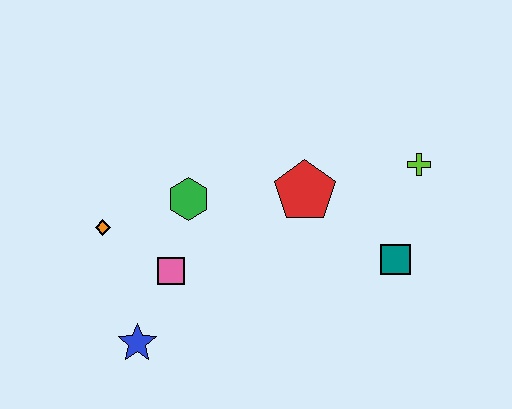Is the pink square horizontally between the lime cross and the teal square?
No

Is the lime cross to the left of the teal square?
No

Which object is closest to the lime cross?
The teal square is closest to the lime cross.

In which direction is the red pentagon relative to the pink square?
The red pentagon is to the right of the pink square.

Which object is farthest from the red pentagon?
The blue star is farthest from the red pentagon.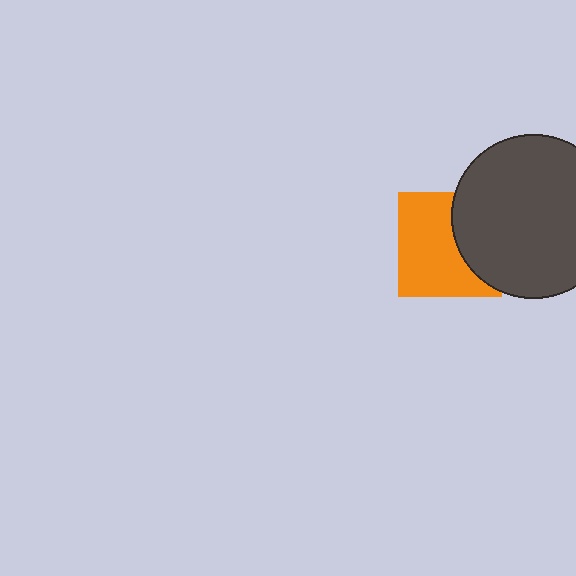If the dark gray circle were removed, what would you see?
You would see the complete orange square.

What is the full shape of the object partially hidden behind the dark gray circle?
The partially hidden object is an orange square.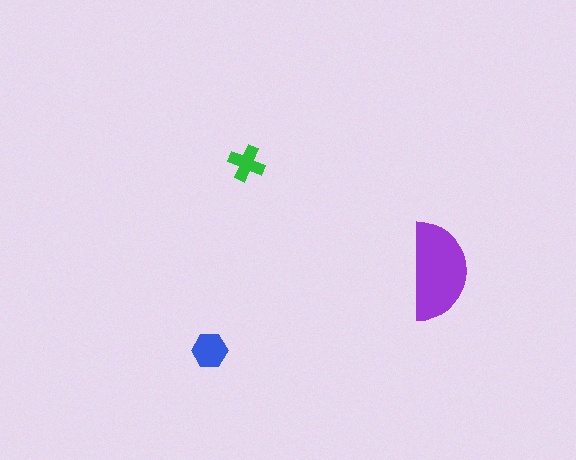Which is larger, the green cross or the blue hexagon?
The blue hexagon.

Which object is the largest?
The purple semicircle.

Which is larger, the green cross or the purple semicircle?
The purple semicircle.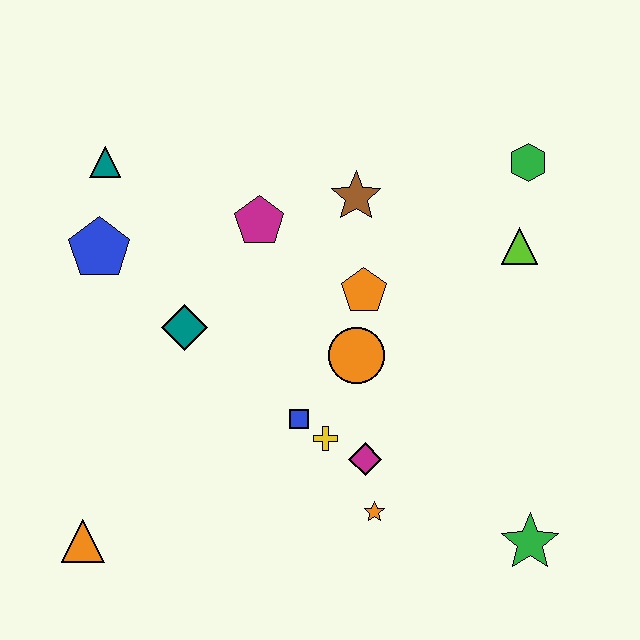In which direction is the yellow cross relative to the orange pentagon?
The yellow cross is below the orange pentagon.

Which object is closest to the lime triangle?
The green hexagon is closest to the lime triangle.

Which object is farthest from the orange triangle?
The green hexagon is farthest from the orange triangle.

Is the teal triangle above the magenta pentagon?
Yes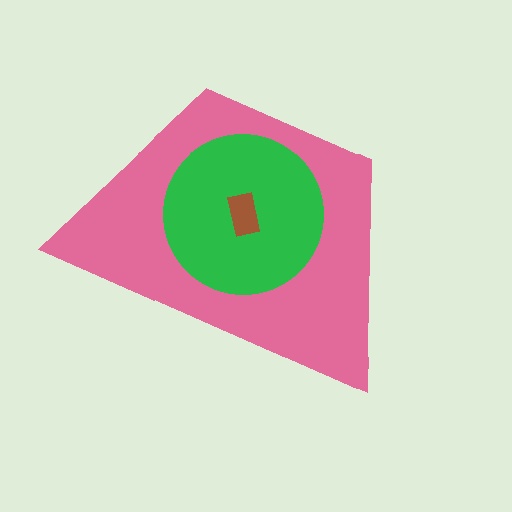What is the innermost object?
The brown rectangle.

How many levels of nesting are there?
3.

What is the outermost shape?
The pink trapezoid.